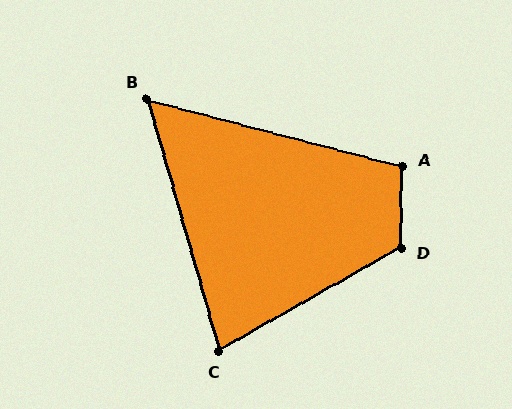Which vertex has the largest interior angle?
D, at approximately 121 degrees.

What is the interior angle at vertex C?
Approximately 76 degrees (acute).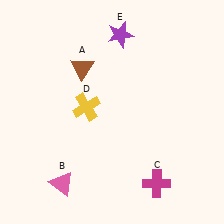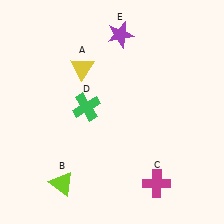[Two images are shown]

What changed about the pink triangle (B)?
In Image 1, B is pink. In Image 2, it changed to lime.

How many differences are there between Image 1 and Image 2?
There are 3 differences between the two images.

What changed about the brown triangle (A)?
In Image 1, A is brown. In Image 2, it changed to yellow.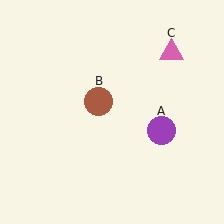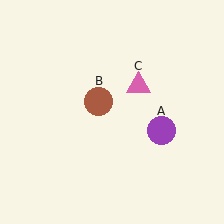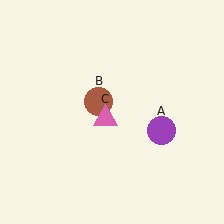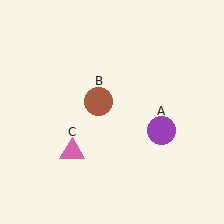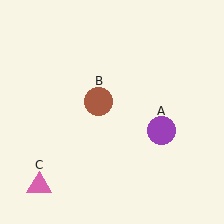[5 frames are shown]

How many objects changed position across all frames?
1 object changed position: pink triangle (object C).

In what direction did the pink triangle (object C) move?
The pink triangle (object C) moved down and to the left.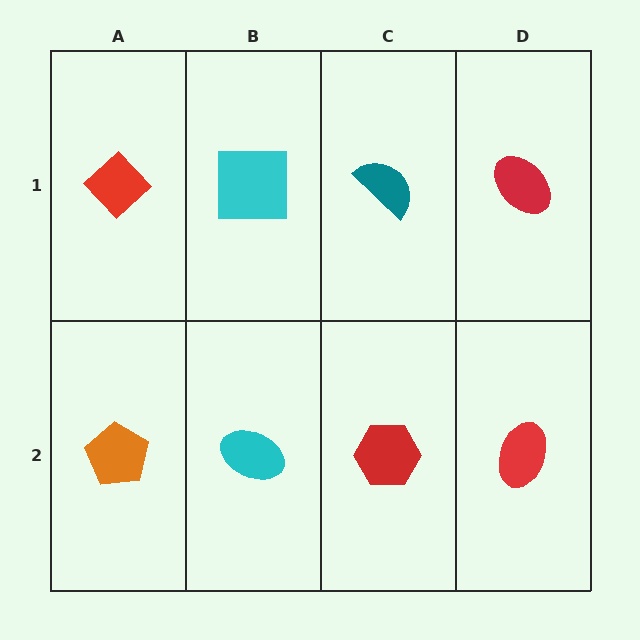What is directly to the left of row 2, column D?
A red hexagon.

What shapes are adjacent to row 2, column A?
A red diamond (row 1, column A), a cyan ellipse (row 2, column B).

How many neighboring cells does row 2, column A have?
2.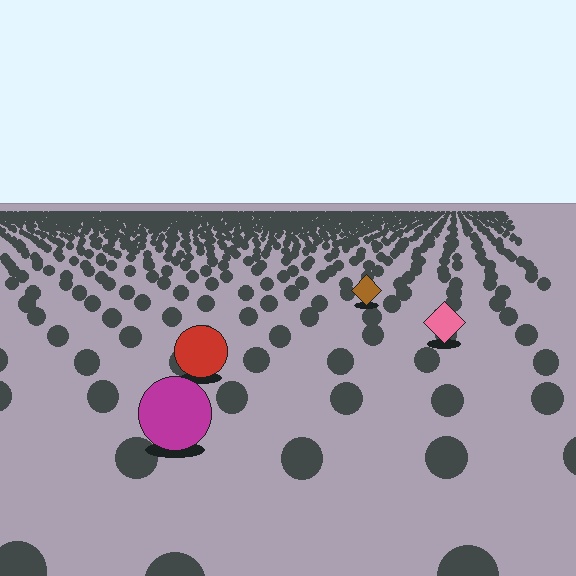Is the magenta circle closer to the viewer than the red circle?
Yes. The magenta circle is closer — you can tell from the texture gradient: the ground texture is coarser near it.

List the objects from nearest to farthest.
From nearest to farthest: the magenta circle, the red circle, the pink diamond, the brown diamond.